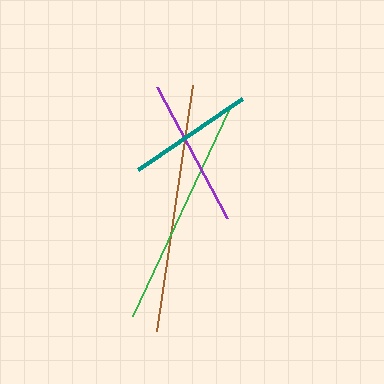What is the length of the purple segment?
The purple segment is approximately 148 pixels long.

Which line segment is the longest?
The brown line is the longest at approximately 249 pixels.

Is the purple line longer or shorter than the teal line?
The purple line is longer than the teal line.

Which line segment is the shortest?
The teal line is the shortest at approximately 125 pixels.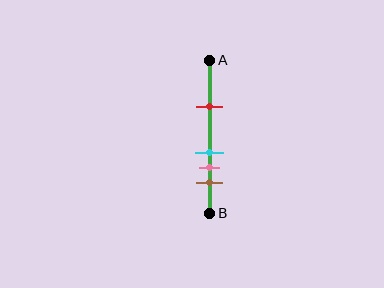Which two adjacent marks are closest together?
The cyan and pink marks are the closest adjacent pair.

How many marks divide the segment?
There are 4 marks dividing the segment.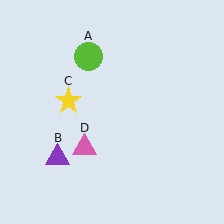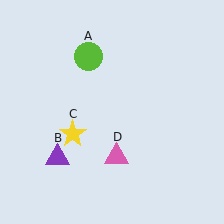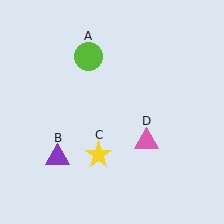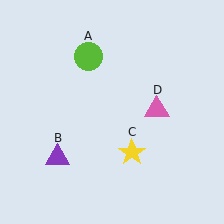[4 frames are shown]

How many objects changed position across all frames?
2 objects changed position: yellow star (object C), pink triangle (object D).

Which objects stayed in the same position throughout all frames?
Lime circle (object A) and purple triangle (object B) remained stationary.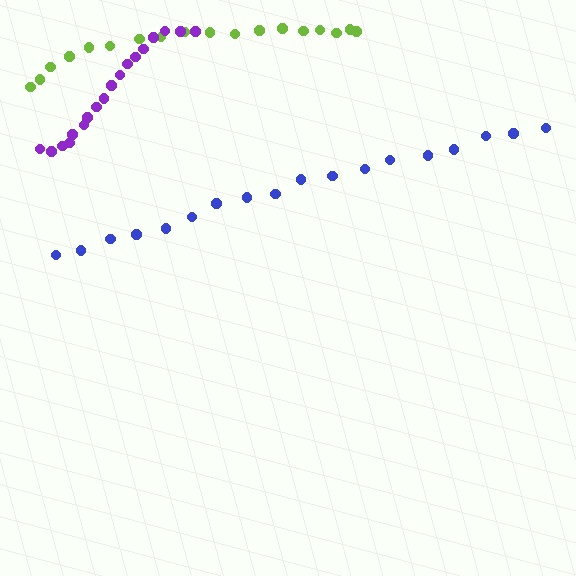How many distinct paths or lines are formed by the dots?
There are 3 distinct paths.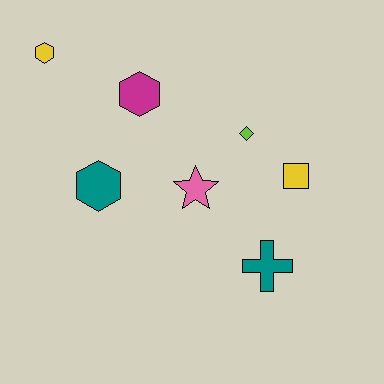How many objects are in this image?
There are 7 objects.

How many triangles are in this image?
There are no triangles.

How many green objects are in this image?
There are no green objects.